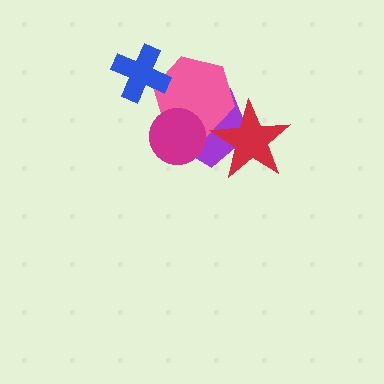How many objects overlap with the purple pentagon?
3 objects overlap with the purple pentagon.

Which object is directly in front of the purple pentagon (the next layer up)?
The pink hexagon is directly in front of the purple pentagon.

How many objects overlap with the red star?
2 objects overlap with the red star.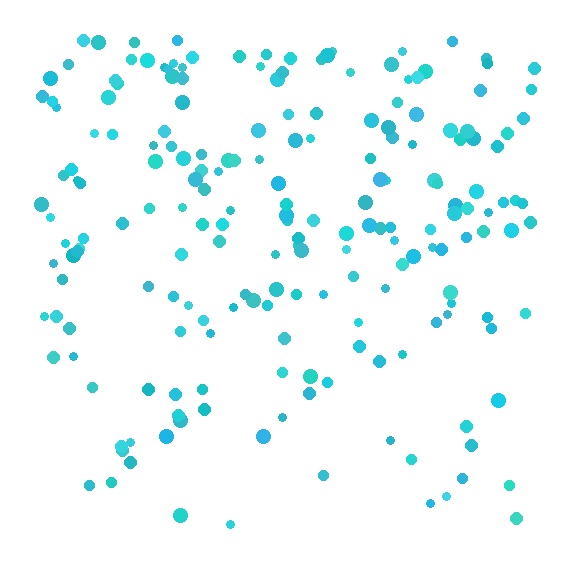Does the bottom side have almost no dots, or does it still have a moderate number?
Still a moderate number, just noticeably fewer than the top.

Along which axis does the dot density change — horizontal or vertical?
Vertical.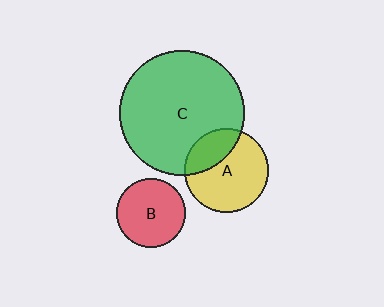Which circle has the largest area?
Circle C (green).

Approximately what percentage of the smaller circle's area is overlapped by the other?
Approximately 30%.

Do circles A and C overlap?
Yes.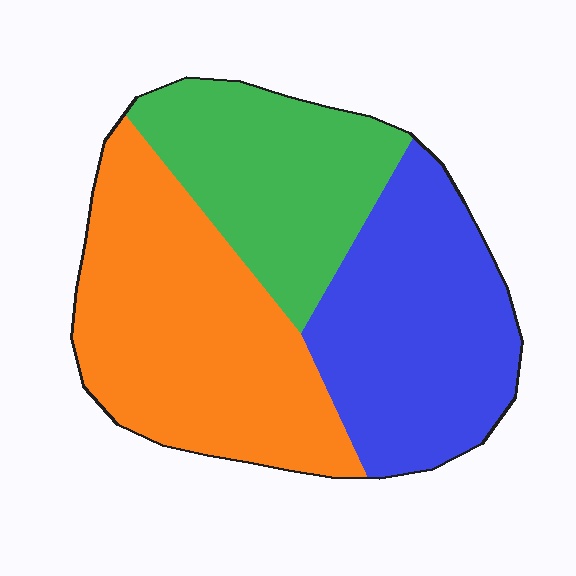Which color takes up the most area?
Orange, at roughly 40%.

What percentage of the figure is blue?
Blue covers roughly 35% of the figure.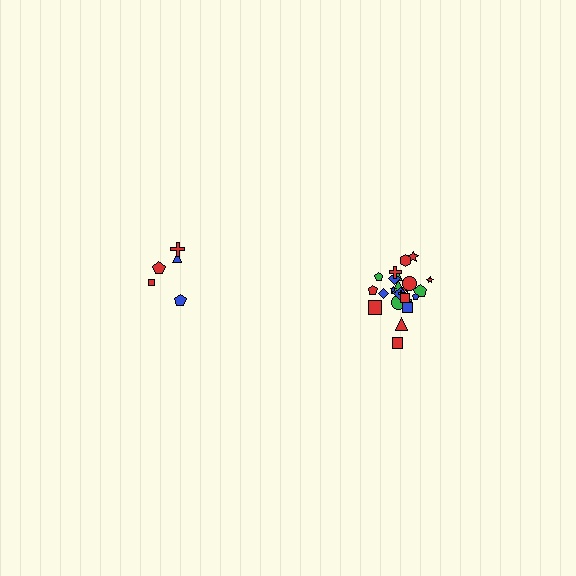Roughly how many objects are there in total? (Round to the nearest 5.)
Roughly 30 objects in total.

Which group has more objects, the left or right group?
The right group.